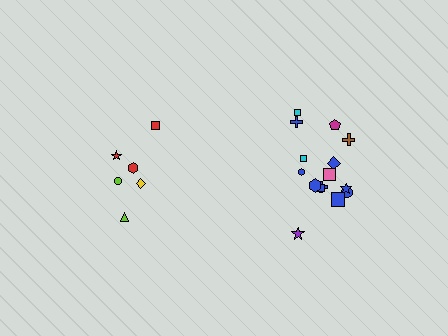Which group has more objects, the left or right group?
The right group.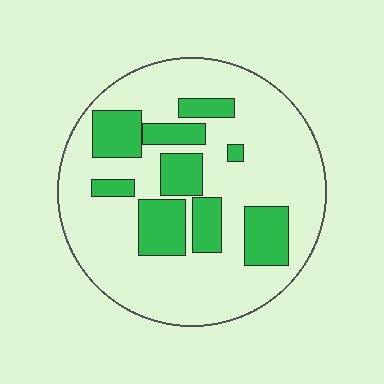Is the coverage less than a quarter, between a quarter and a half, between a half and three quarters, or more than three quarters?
Between a quarter and a half.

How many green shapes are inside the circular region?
9.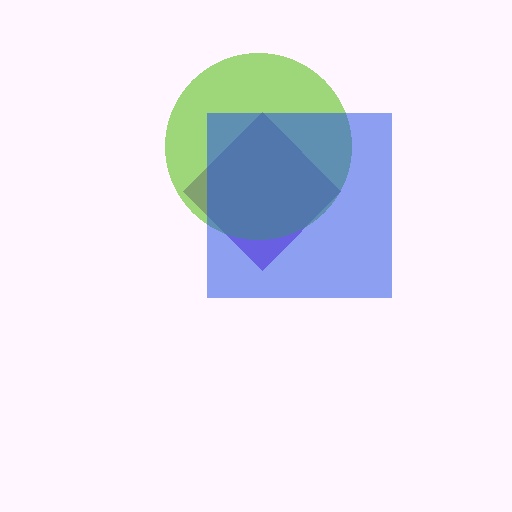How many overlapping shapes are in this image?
There are 3 overlapping shapes in the image.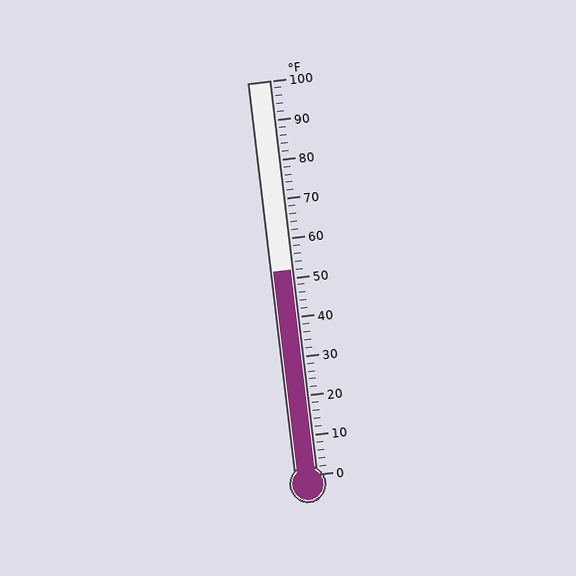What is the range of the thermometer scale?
The thermometer scale ranges from 0°F to 100°F.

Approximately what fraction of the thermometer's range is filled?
The thermometer is filled to approximately 50% of its range.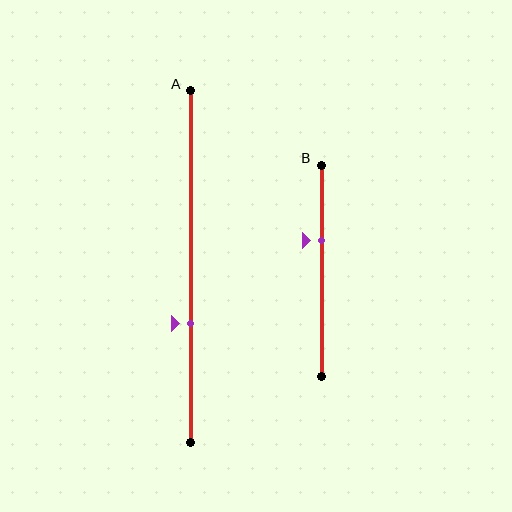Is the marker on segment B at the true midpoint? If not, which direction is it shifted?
No, the marker on segment B is shifted upward by about 15% of the segment length.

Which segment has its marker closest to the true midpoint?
Segment B has its marker closest to the true midpoint.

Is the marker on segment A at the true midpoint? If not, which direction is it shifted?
No, the marker on segment A is shifted downward by about 16% of the segment length.